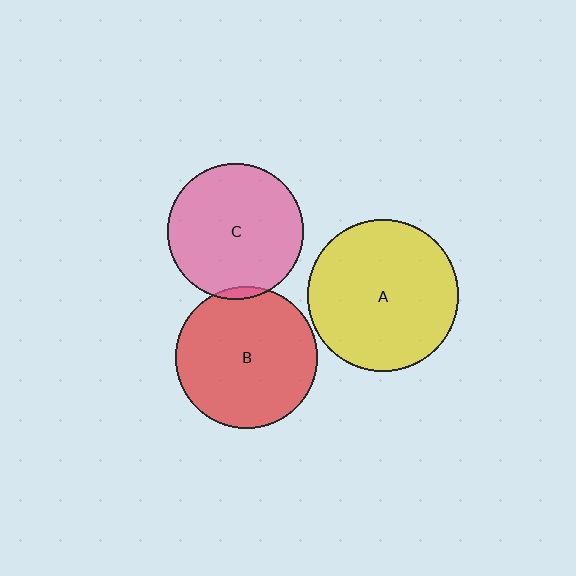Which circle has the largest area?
Circle A (yellow).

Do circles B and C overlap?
Yes.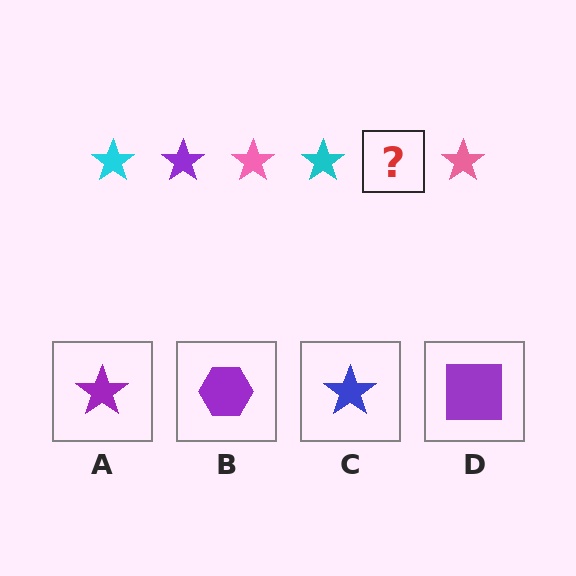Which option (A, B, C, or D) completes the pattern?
A.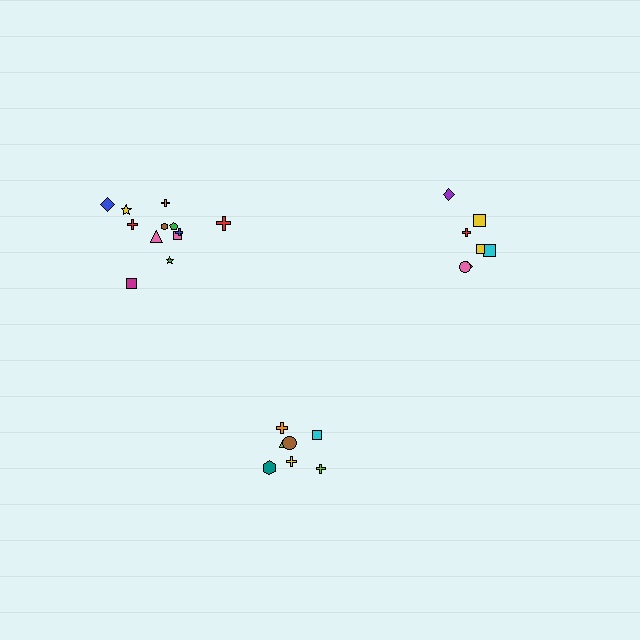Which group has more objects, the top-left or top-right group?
The top-left group.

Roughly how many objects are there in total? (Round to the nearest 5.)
Roughly 25 objects in total.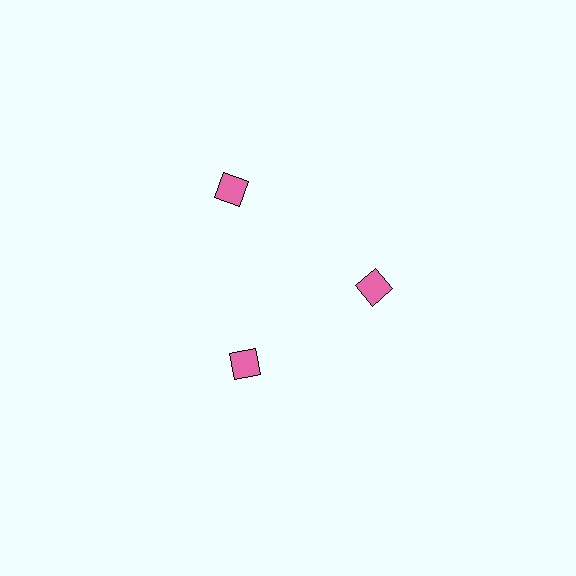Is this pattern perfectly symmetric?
No. The 3 pink diamonds are arranged in a ring, but one element near the 11 o'clock position is pushed outward from the center, breaking the 3-fold rotational symmetry.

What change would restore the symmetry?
The symmetry would be restored by moving it inward, back onto the ring so that all 3 diamonds sit at equal angles and equal distance from the center.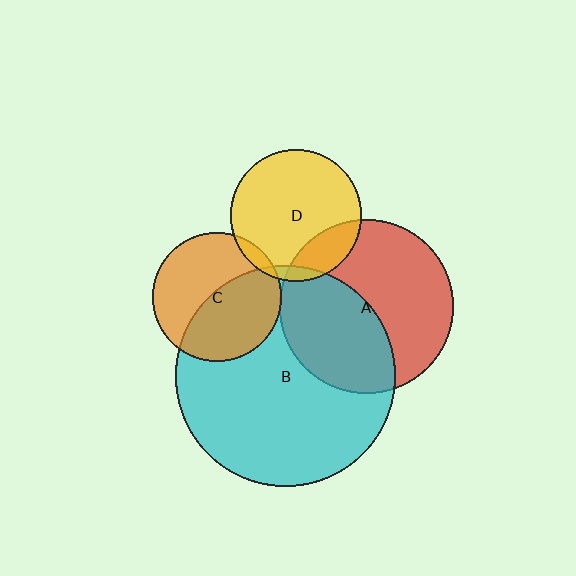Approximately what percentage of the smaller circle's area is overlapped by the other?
Approximately 20%.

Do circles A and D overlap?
Yes.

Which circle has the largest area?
Circle B (cyan).